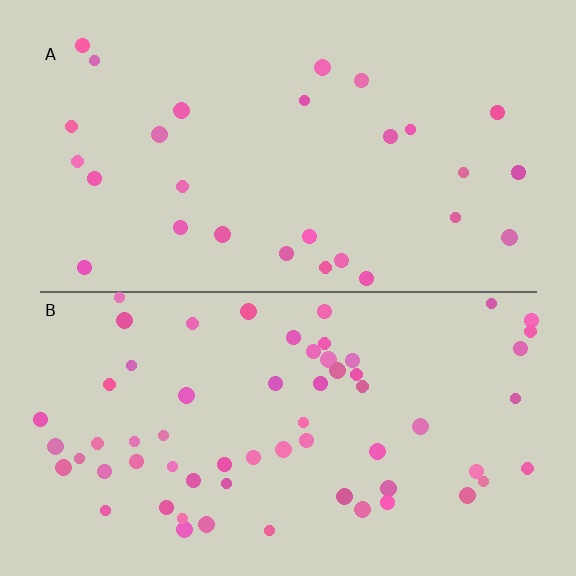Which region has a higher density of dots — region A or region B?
B (the bottom).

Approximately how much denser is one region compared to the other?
Approximately 2.2× — region B over region A.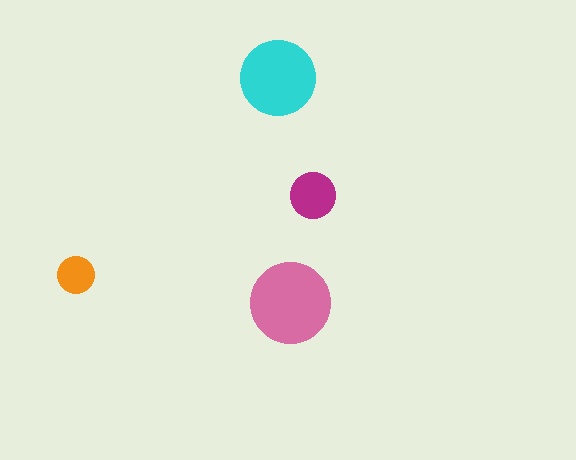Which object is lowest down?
The pink circle is bottommost.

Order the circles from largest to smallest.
the pink one, the cyan one, the magenta one, the orange one.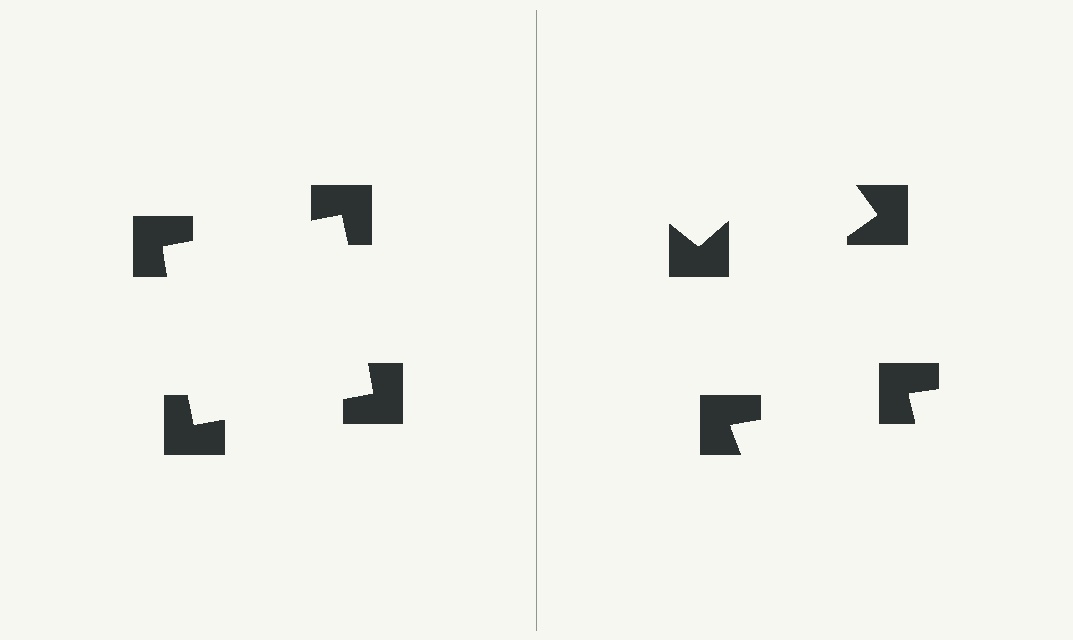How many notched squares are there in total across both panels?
8 — 4 on each side.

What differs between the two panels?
The notched squares are positioned identically on both sides; only the wedge orientations differ. On the left they align to a square; on the right they are misaligned.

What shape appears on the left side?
An illusory square.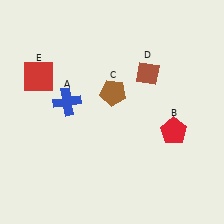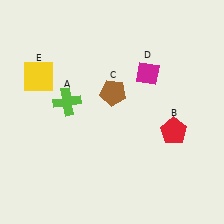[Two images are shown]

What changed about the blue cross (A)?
In Image 1, A is blue. In Image 2, it changed to lime.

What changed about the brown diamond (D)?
In Image 1, D is brown. In Image 2, it changed to magenta.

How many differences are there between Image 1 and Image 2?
There are 3 differences between the two images.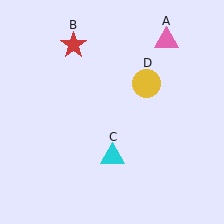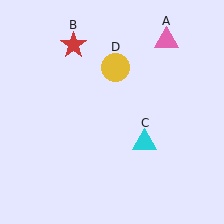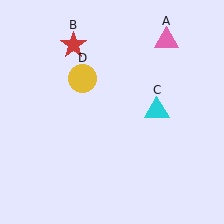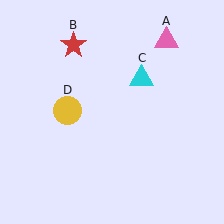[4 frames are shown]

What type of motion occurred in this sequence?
The cyan triangle (object C), yellow circle (object D) rotated counterclockwise around the center of the scene.